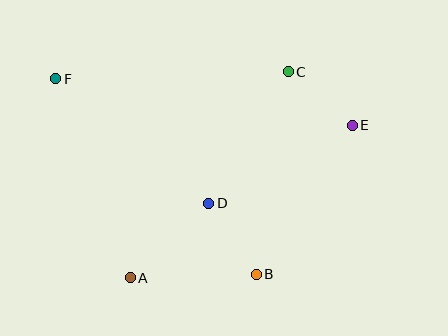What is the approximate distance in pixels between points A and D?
The distance between A and D is approximately 108 pixels.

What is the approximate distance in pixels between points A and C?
The distance between A and C is approximately 260 pixels.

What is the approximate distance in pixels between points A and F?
The distance between A and F is approximately 213 pixels.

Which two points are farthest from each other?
Points E and F are farthest from each other.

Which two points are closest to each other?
Points C and E are closest to each other.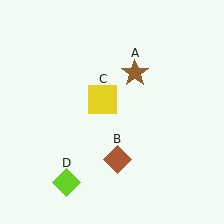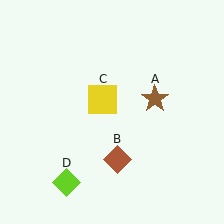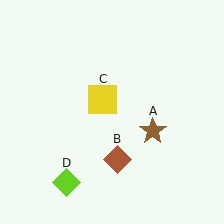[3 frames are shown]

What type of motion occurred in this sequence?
The brown star (object A) rotated clockwise around the center of the scene.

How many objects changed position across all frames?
1 object changed position: brown star (object A).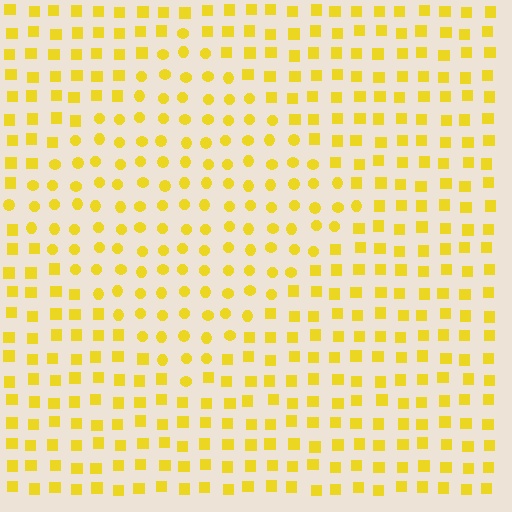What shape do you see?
I see a diamond.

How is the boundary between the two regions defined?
The boundary is defined by a change in element shape: circles inside vs. squares outside. All elements share the same color and spacing.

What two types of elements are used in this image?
The image uses circles inside the diamond region and squares outside it.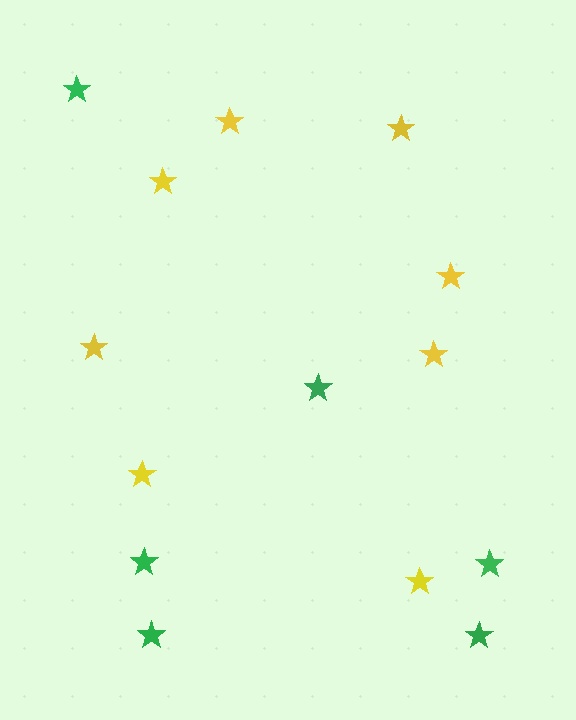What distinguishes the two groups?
There are 2 groups: one group of yellow stars (8) and one group of green stars (6).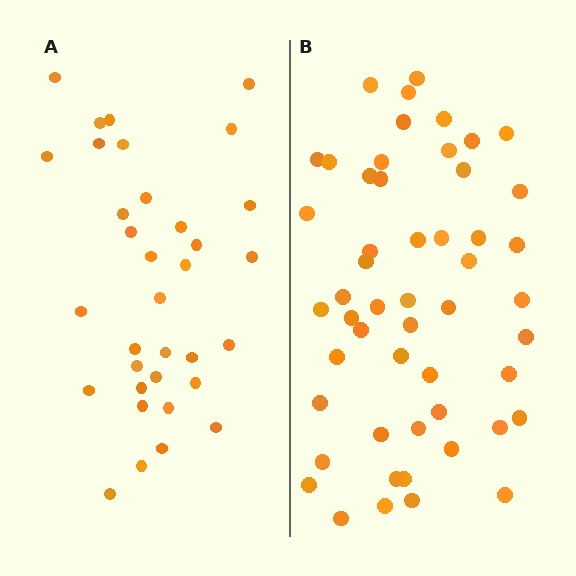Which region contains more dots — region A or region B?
Region B (the right region) has more dots.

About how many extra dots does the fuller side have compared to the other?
Region B has approximately 20 more dots than region A.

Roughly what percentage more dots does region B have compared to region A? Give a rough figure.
About 55% more.